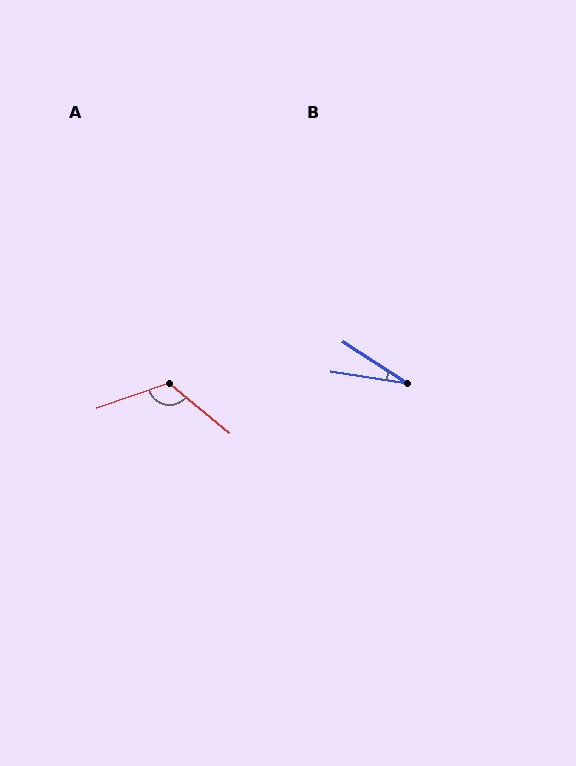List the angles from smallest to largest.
B (25°), A (121°).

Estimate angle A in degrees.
Approximately 121 degrees.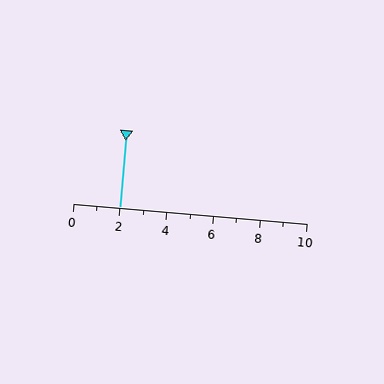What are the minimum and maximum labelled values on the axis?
The axis runs from 0 to 10.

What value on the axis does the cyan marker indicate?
The marker indicates approximately 2.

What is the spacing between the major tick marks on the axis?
The major ticks are spaced 2 apart.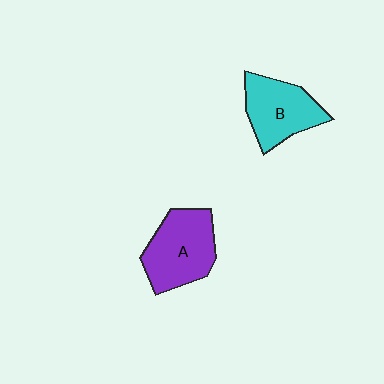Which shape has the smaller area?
Shape B (cyan).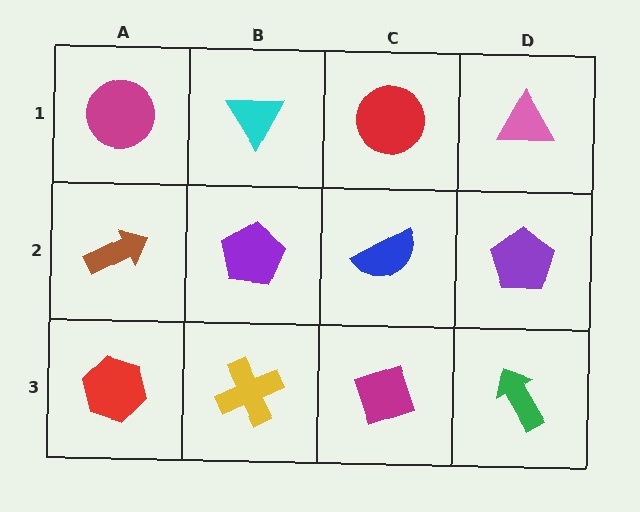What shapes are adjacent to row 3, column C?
A blue semicircle (row 2, column C), a yellow cross (row 3, column B), a green arrow (row 3, column D).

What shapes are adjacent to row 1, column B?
A purple pentagon (row 2, column B), a magenta circle (row 1, column A), a red circle (row 1, column C).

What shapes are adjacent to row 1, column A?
A brown arrow (row 2, column A), a cyan triangle (row 1, column B).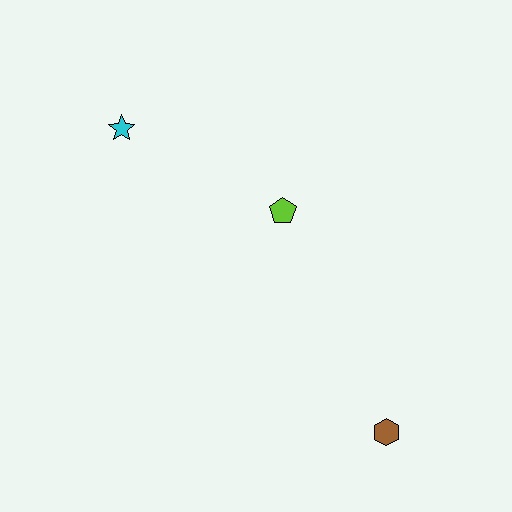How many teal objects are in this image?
There are no teal objects.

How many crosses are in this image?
There are no crosses.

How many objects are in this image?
There are 3 objects.